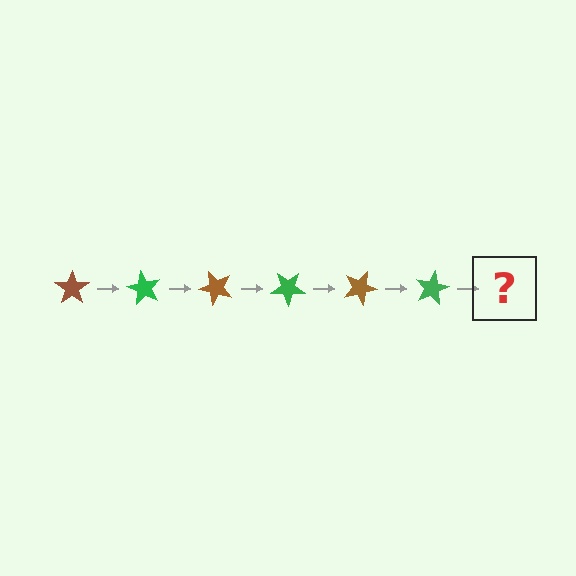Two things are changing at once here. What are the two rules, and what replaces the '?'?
The two rules are that it rotates 60 degrees each step and the color cycles through brown and green. The '?' should be a brown star, rotated 360 degrees from the start.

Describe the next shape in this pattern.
It should be a brown star, rotated 360 degrees from the start.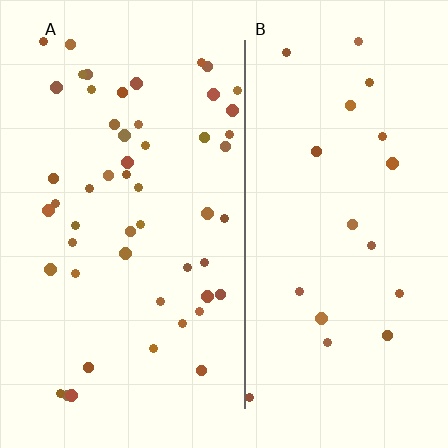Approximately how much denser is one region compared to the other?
Approximately 2.6× — region A over region B.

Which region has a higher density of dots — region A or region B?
A (the left).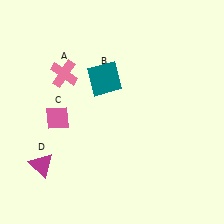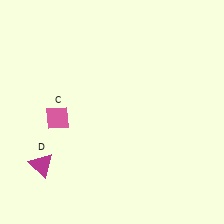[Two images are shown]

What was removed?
The pink cross (A), the teal square (B) were removed in Image 2.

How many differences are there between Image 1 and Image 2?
There are 2 differences between the two images.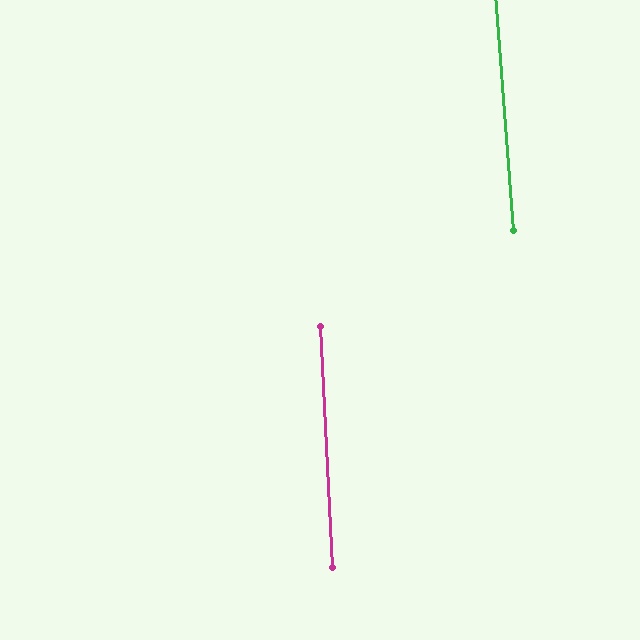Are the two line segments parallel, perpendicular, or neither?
Parallel — their directions differ by only 1.6°.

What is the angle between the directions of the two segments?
Approximately 2 degrees.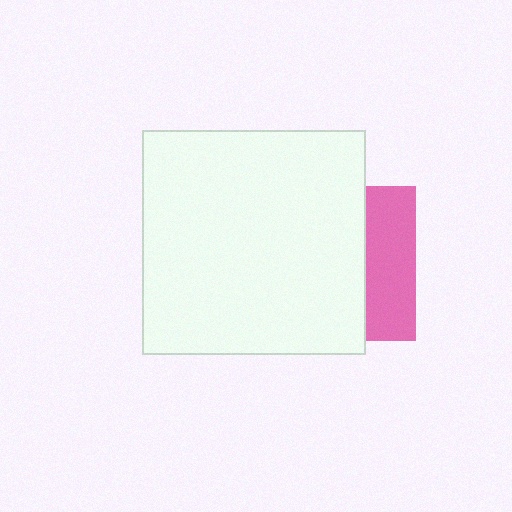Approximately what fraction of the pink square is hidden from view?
Roughly 68% of the pink square is hidden behind the white square.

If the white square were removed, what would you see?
You would see the complete pink square.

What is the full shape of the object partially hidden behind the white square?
The partially hidden object is a pink square.